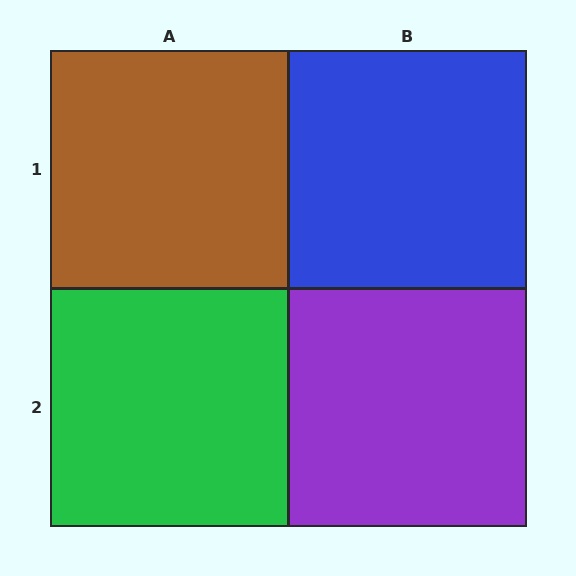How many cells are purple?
1 cell is purple.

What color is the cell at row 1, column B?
Blue.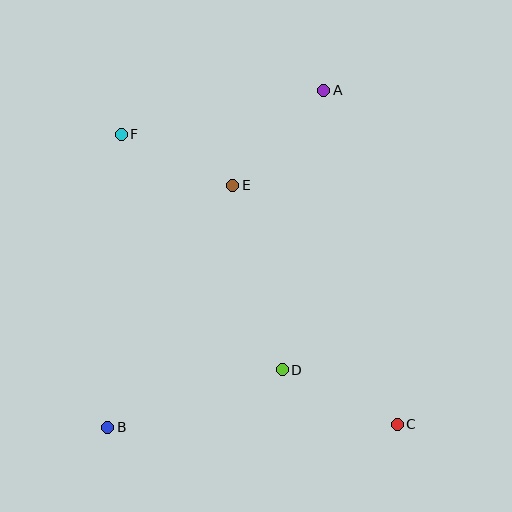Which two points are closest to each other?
Points E and F are closest to each other.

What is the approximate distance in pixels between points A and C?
The distance between A and C is approximately 342 pixels.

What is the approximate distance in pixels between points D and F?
The distance between D and F is approximately 285 pixels.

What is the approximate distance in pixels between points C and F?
The distance between C and F is approximately 400 pixels.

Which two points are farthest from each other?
Points A and B are farthest from each other.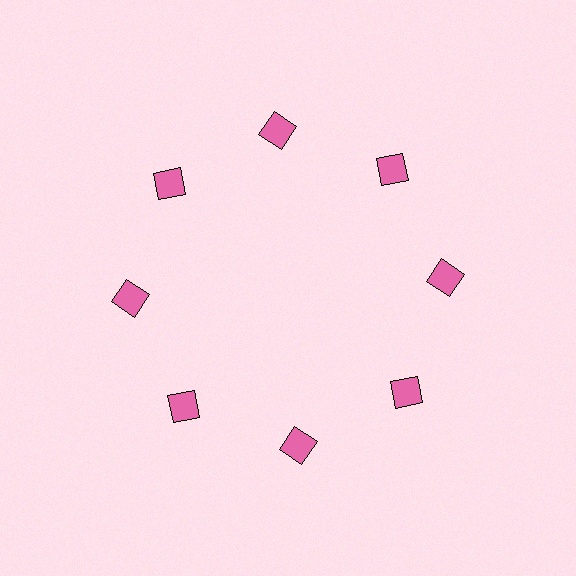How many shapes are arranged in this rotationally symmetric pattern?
There are 8 shapes, arranged in 8 groups of 1.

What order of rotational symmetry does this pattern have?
This pattern has 8-fold rotational symmetry.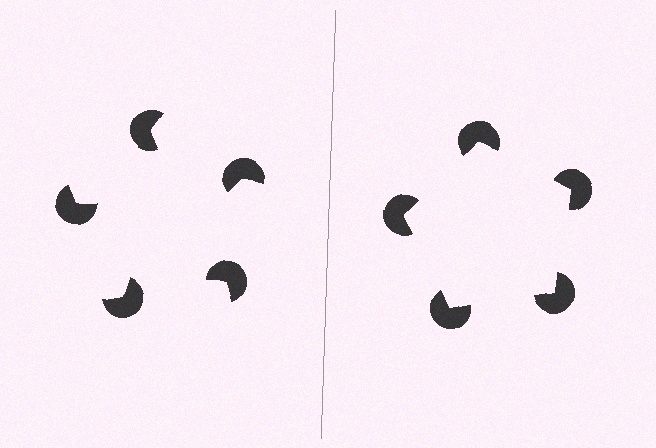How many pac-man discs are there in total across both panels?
10 — 5 on each side.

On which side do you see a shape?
An illusory pentagon appears on the right side. On the left side the wedge cuts are rotated, so no coherent shape forms.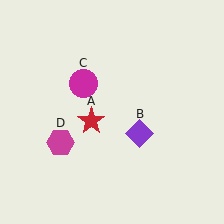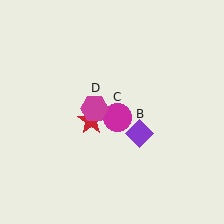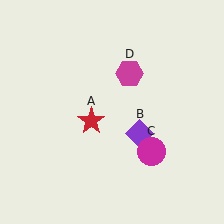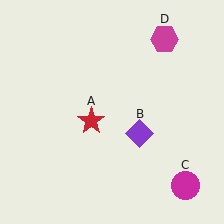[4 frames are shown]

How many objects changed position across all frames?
2 objects changed position: magenta circle (object C), magenta hexagon (object D).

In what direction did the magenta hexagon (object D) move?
The magenta hexagon (object D) moved up and to the right.